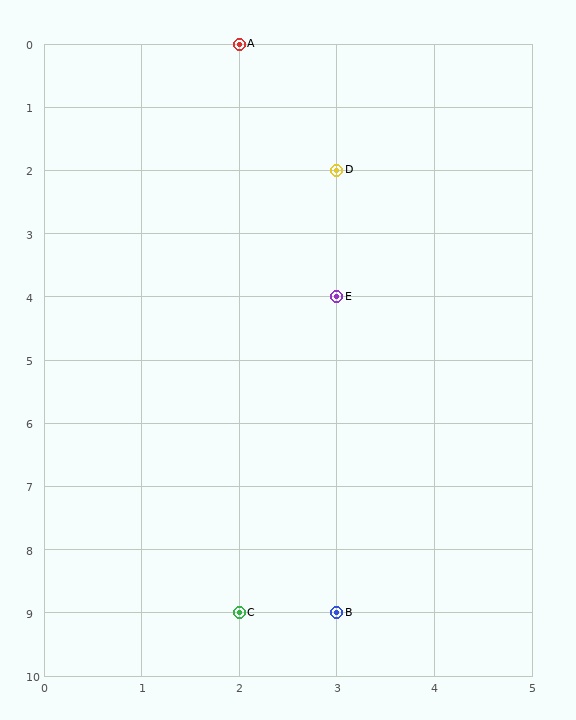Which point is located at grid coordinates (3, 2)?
Point D is at (3, 2).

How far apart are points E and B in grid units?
Points E and B are 5 rows apart.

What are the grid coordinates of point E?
Point E is at grid coordinates (3, 4).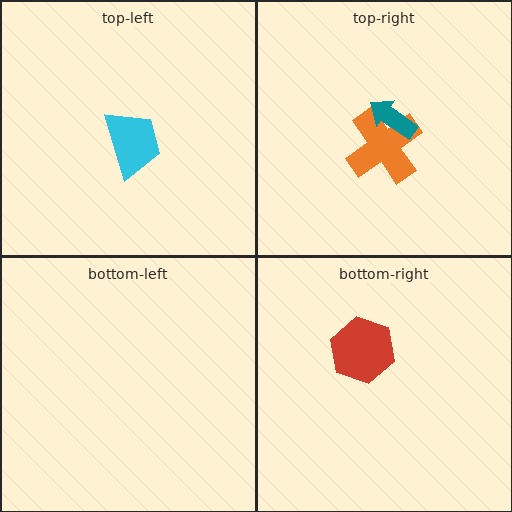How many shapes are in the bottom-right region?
1.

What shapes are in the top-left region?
The cyan trapezoid.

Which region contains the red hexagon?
The bottom-right region.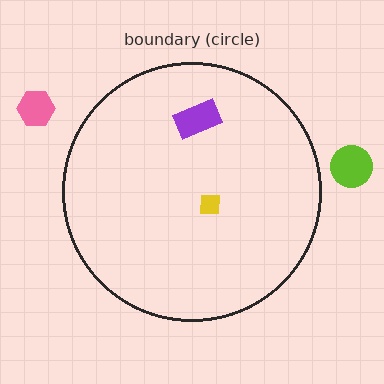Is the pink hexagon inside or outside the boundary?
Outside.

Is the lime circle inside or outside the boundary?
Outside.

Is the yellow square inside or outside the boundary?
Inside.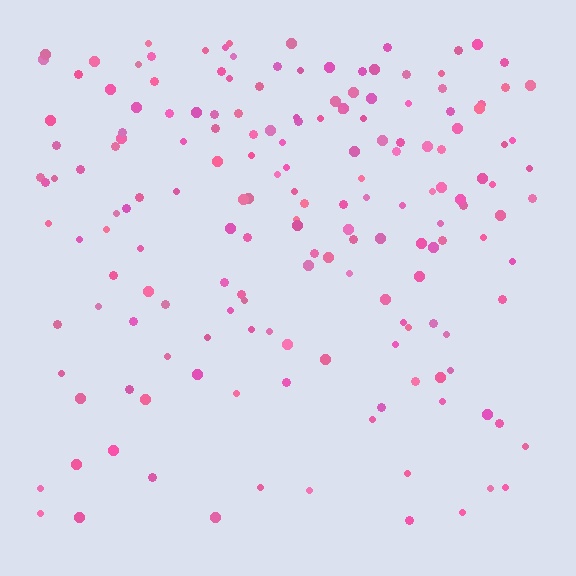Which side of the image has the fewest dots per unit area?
The bottom.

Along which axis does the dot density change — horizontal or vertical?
Vertical.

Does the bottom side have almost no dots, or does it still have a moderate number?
Still a moderate number, just noticeably fewer than the top.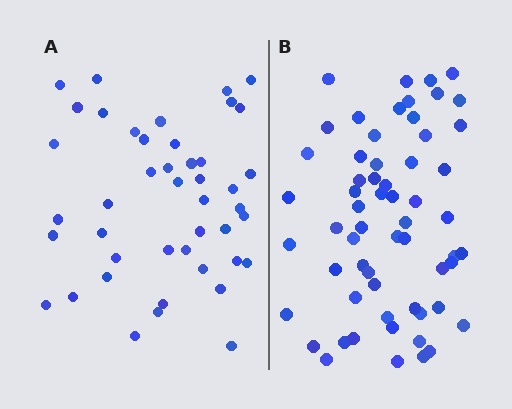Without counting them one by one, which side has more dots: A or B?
Region B (the right region) has more dots.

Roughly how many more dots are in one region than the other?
Region B has approximately 15 more dots than region A.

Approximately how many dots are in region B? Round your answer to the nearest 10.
About 60 dots.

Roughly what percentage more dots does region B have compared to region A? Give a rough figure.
About 35% more.